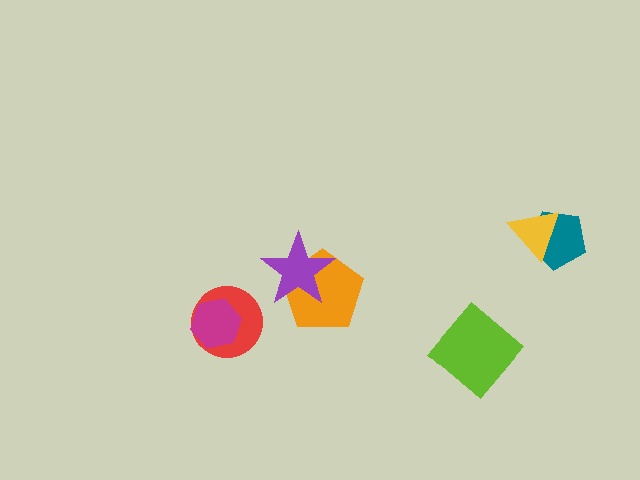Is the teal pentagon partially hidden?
Yes, it is partially covered by another shape.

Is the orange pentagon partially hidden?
Yes, it is partially covered by another shape.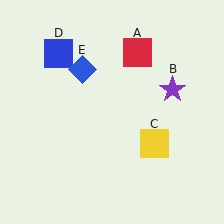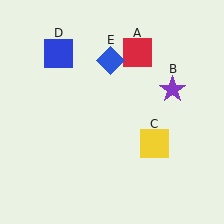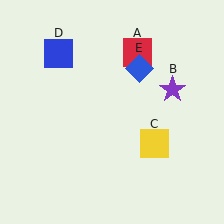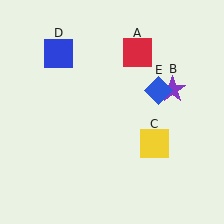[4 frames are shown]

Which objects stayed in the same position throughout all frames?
Red square (object A) and purple star (object B) and yellow square (object C) and blue square (object D) remained stationary.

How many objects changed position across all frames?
1 object changed position: blue diamond (object E).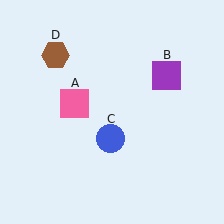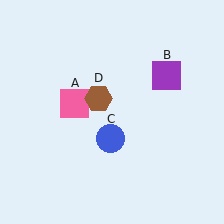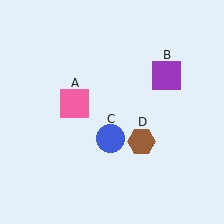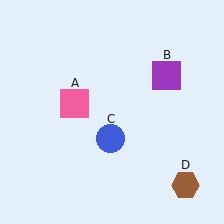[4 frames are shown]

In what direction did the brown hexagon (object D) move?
The brown hexagon (object D) moved down and to the right.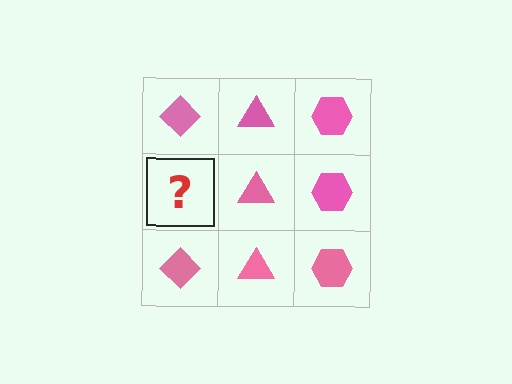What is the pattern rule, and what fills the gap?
The rule is that each column has a consistent shape. The gap should be filled with a pink diamond.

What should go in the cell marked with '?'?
The missing cell should contain a pink diamond.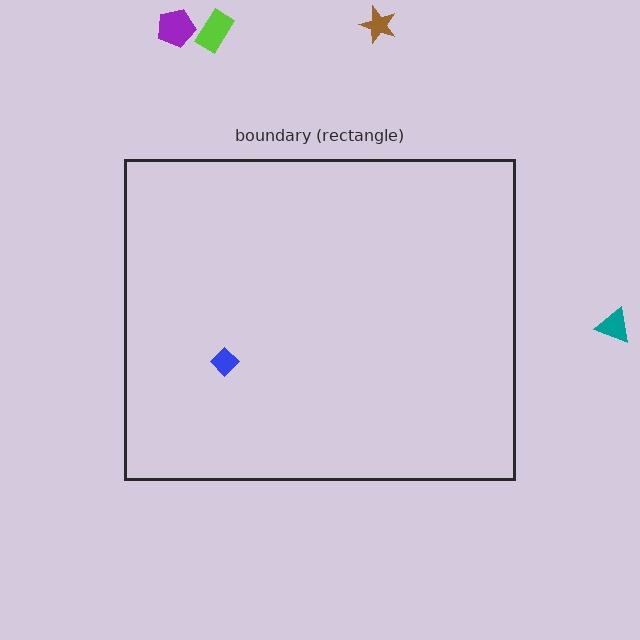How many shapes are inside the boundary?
1 inside, 4 outside.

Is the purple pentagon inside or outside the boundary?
Outside.